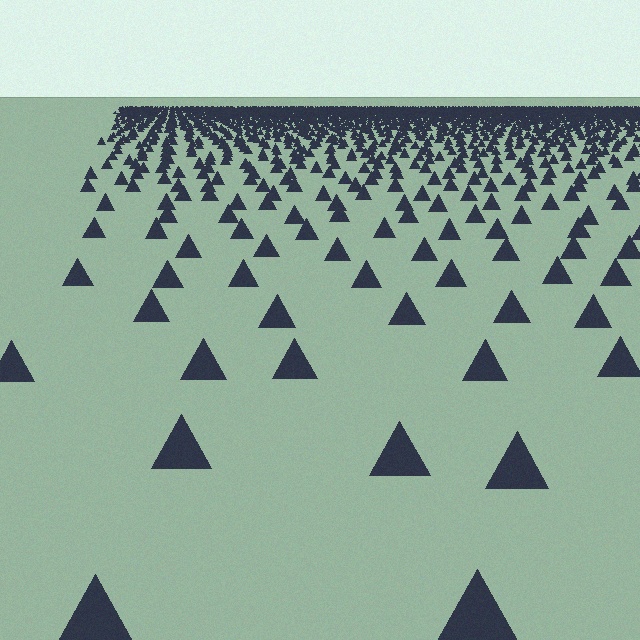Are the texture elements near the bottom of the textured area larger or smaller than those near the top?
Larger. Near the bottom, elements are closer to the viewer and appear at a bigger on-screen size.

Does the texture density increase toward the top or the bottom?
Density increases toward the top.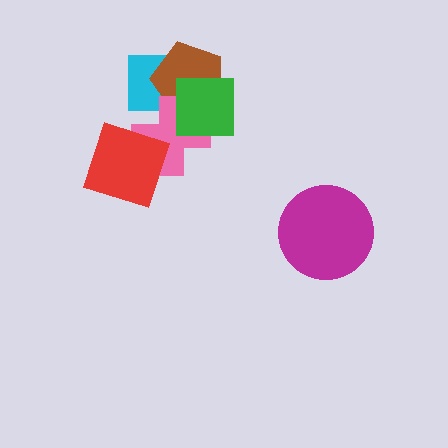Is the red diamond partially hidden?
No, no other shape covers it.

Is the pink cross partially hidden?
Yes, it is partially covered by another shape.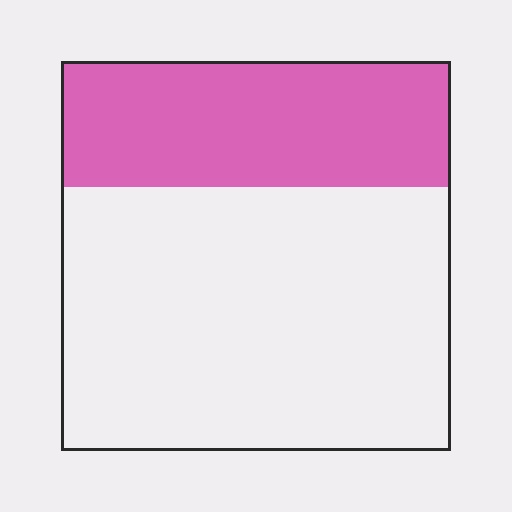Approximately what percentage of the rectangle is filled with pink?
Approximately 30%.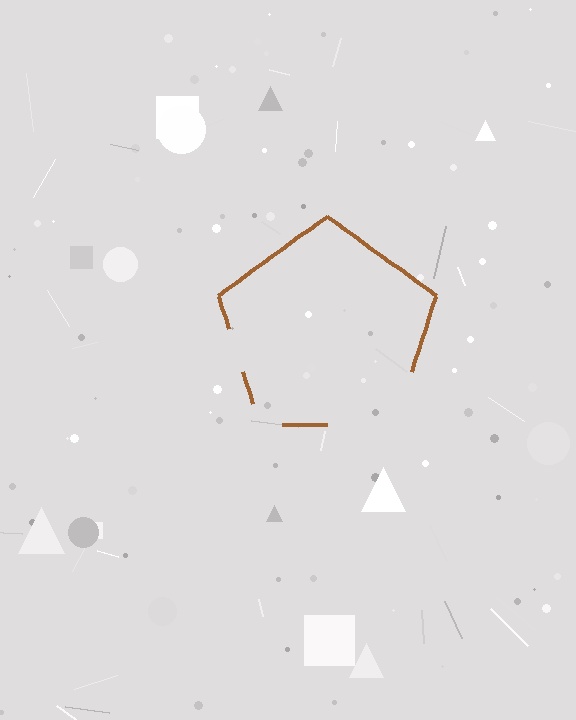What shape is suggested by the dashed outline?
The dashed outline suggests a pentagon.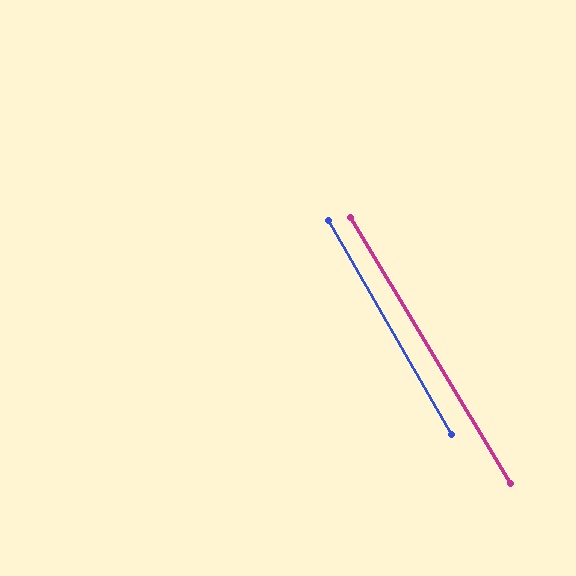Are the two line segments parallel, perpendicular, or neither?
Parallel — their directions differ by only 1.2°.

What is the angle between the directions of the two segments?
Approximately 1 degree.